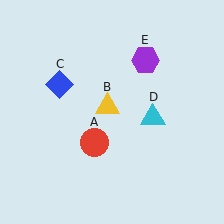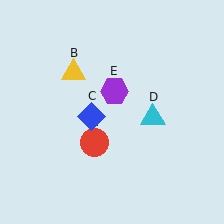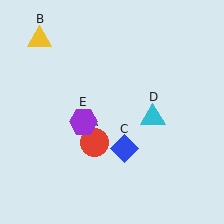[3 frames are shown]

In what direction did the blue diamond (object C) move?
The blue diamond (object C) moved down and to the right.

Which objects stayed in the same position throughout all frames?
Red circle (object A) and cyan triangle (object D) remained stationary.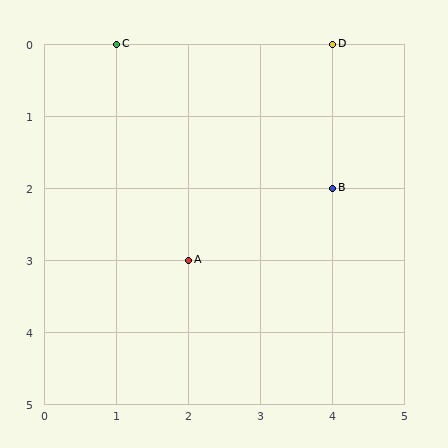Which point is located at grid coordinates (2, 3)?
Point A is at (2, 3).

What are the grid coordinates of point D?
Point D is at grid coordinates (4, 0).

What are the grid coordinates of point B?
Point B is at grid coordinates (4, 2).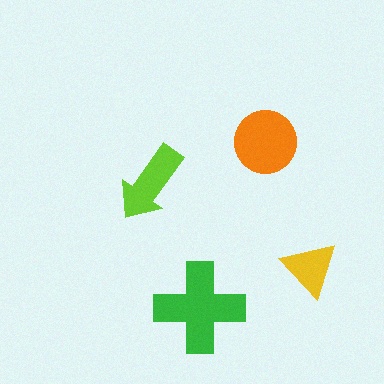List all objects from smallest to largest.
The yellow triangle, the lime arrow, the orange circle, the green cross.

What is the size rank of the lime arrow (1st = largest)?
3rd.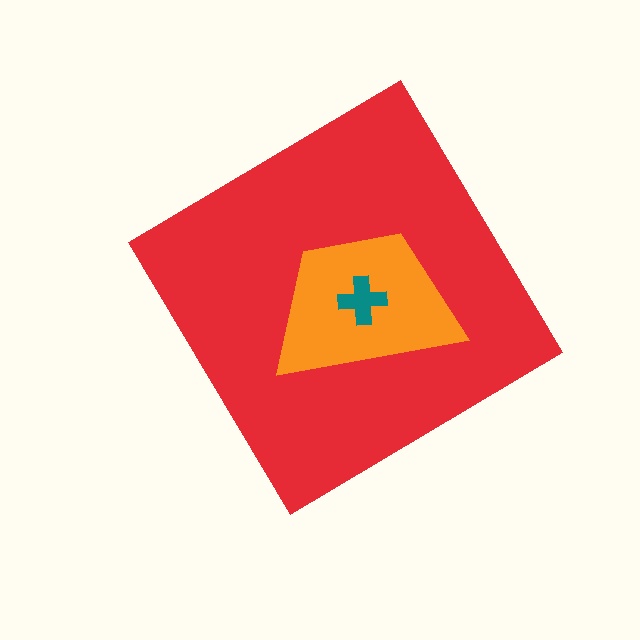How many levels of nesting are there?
3.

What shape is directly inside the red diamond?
The orange trapezoid.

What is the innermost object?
The teal cross.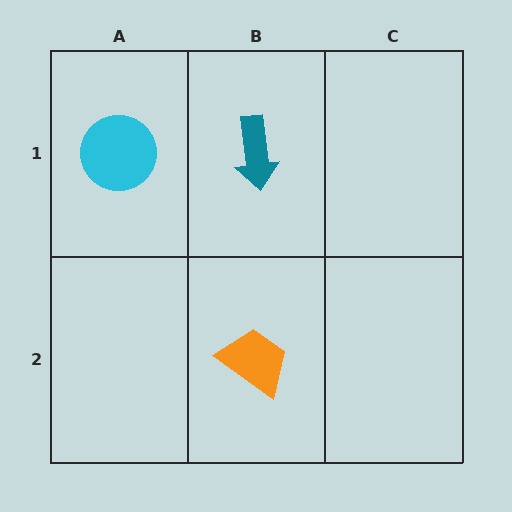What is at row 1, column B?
A teal arrow.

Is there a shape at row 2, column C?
No, that cell is empty.